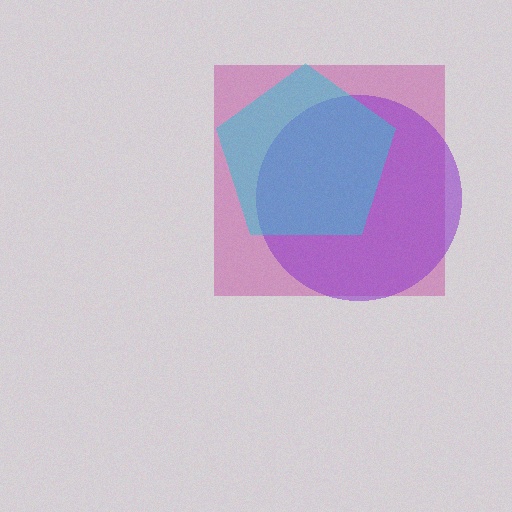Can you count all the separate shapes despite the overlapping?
Yes, there are 3 separate shapes.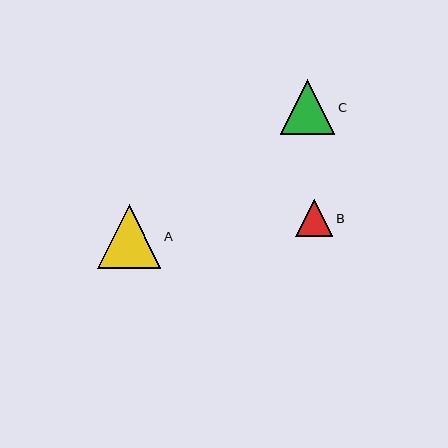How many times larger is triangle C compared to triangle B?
Triangle C is approximately 1.5 times the size of triangle B.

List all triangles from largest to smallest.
From largest to smallest: A, C, B.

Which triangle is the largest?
Triangle A is the largest with a size of approximately 63 pixels.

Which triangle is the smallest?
Triangle B is the smallest with a size of approximately 37 pixels.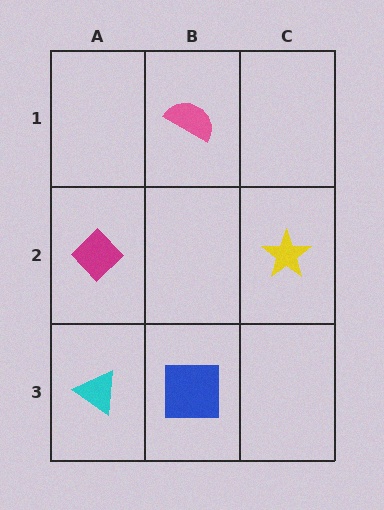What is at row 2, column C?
A yellow star.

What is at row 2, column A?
A magenta diamond.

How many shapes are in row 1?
1 shape.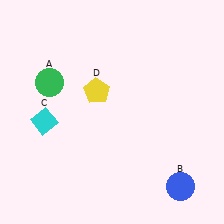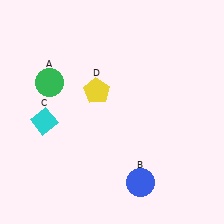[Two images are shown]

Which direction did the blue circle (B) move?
The blue circle (B) moved left.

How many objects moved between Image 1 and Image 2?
1 object moved between the two images.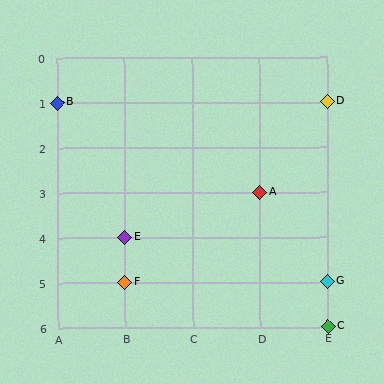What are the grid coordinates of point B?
Point B is at grid coordinates (A, 1).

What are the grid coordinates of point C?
Point C is at grid coordinates (E, 6).